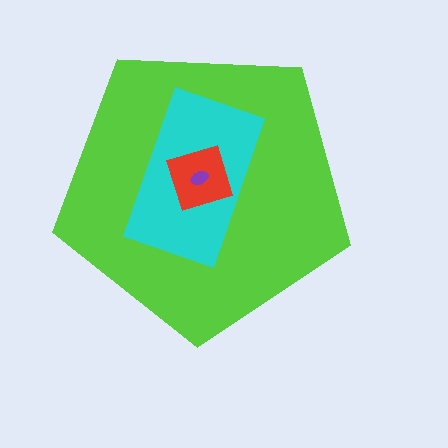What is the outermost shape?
The lime pentagon.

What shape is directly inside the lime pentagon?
The cyan rectangle.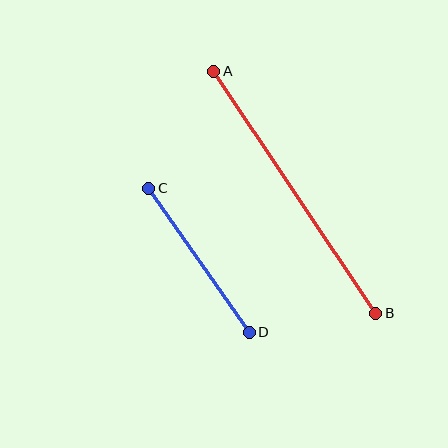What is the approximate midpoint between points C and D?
The midpoint is at approximately (199, 260) pixels.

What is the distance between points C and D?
The distance is approximately 175 pixels.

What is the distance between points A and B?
The distance is approximately 291 pixels.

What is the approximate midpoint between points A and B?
The midpoint is at approximately (295, 192) pixels.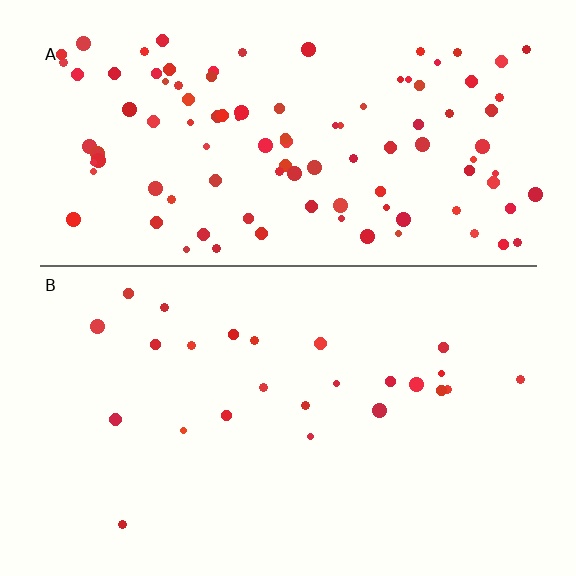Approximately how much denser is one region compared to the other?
Approximately 4.4× — region A over region B.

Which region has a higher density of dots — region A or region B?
A (the top).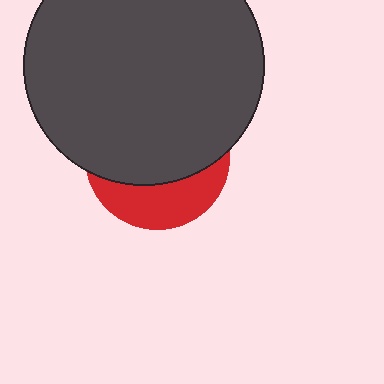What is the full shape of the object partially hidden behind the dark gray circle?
The partially hidden object is a red circle.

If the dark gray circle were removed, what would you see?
You would see the complete red circle.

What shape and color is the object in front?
The object in front is a dark gray circle.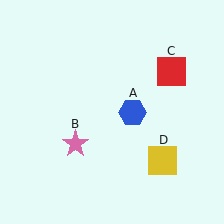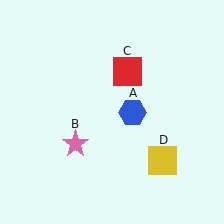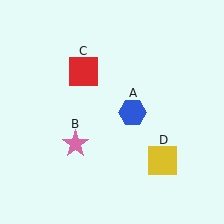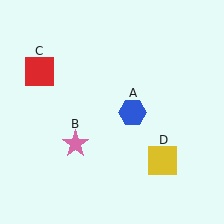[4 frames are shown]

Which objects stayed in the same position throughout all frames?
Blue hexagon (object A) and pink star (object B) and yellow square (object D) remained stationary.